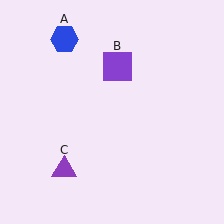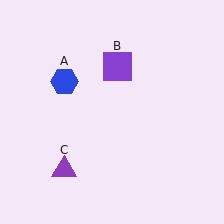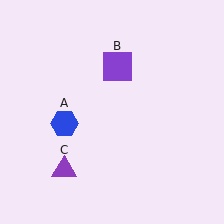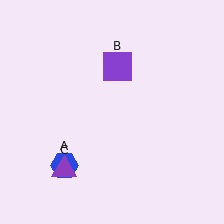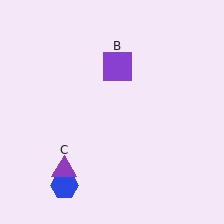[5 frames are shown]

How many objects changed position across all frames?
1 object changed position: blue hexagon (object A).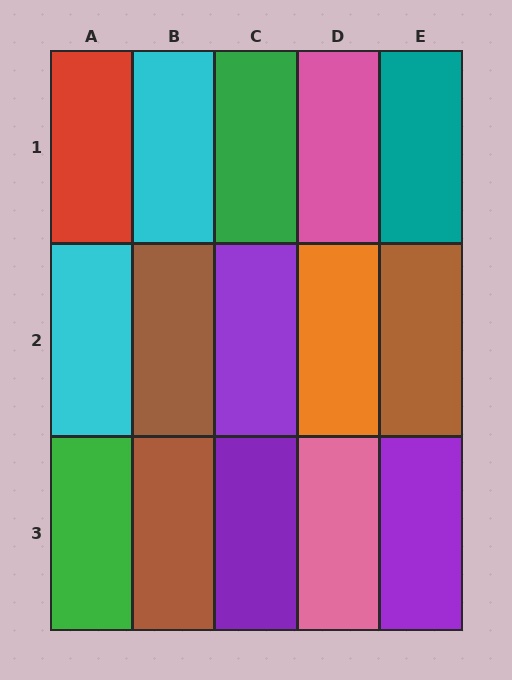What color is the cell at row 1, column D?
Pink.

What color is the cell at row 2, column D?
Orange.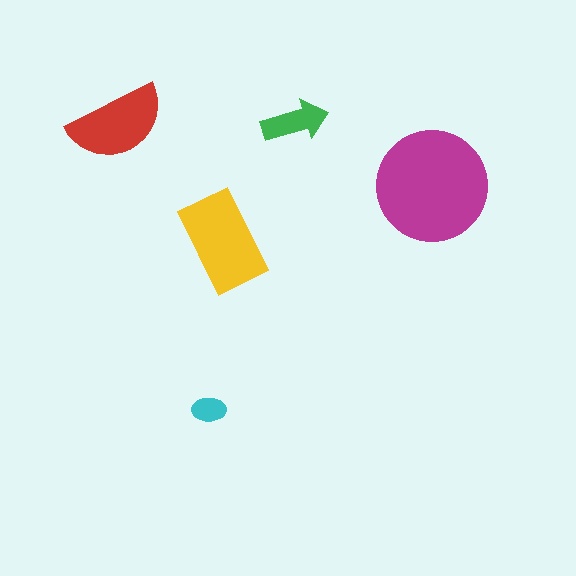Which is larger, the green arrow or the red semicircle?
The red semicircle.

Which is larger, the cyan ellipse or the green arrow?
The green arrow.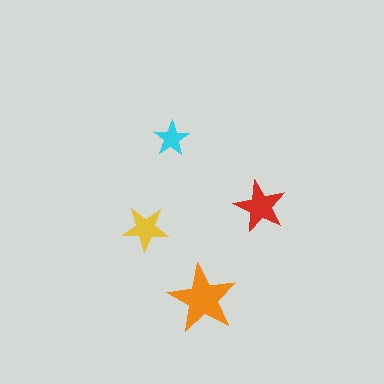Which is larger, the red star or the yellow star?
The red one.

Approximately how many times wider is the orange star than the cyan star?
About 2 times wider.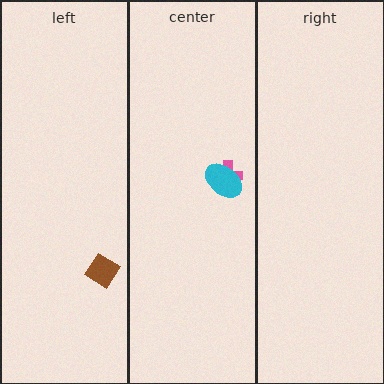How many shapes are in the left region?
1.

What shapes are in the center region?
The pink cross, the cyan ellipse.